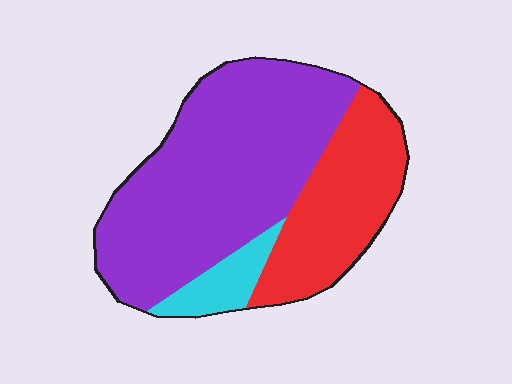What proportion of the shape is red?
Red covers roughly 30% of the shape.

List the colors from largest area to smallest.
From largest to smallest: purple, red, cyan.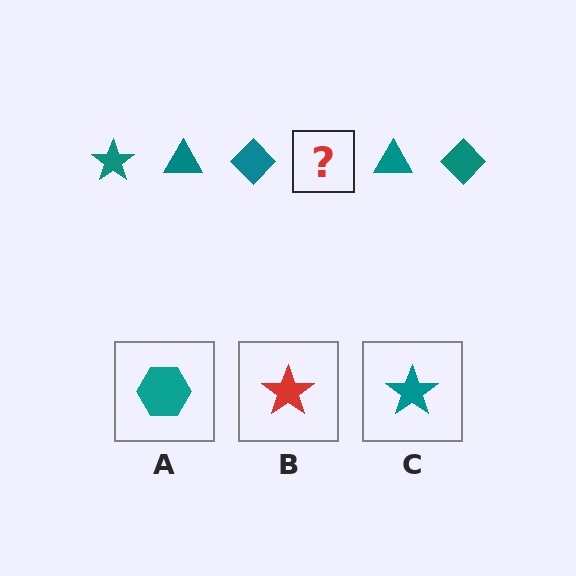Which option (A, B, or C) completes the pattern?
C.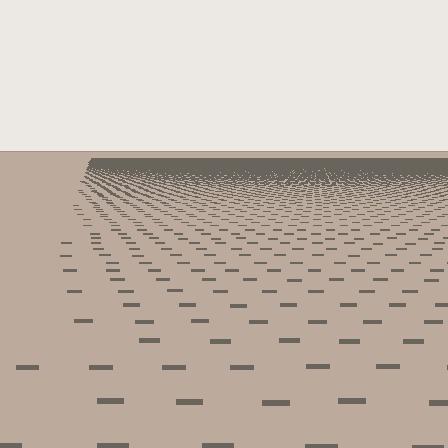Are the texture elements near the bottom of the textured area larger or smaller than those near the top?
Larger. Near the bottom, elements are closer to the viewer and appear at a bigger on-screen size.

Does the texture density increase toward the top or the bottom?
Density increases toward the top.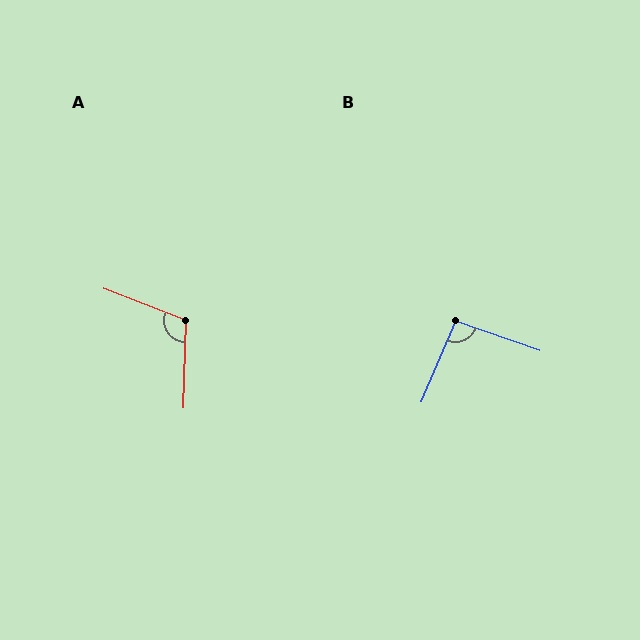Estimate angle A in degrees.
Approximately 110 degrees.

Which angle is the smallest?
B, at approximately 94 degrees.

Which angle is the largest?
A, at approximately 110 degrees.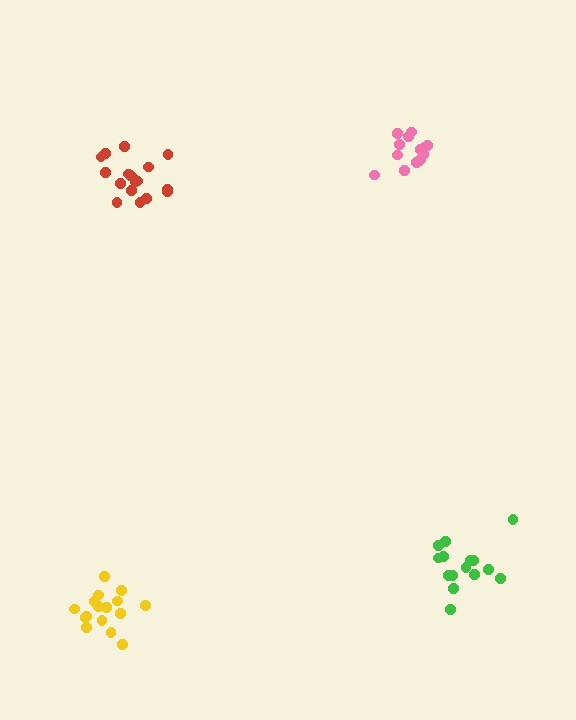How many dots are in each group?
Group 1: 16 dots, Group 2: 18 dots, Group 3: 14 dots, Group 4: 15 dots (63 total).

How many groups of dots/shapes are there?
There are 4 groups.